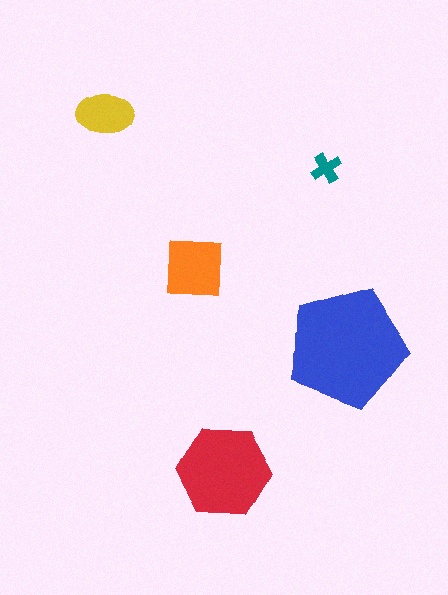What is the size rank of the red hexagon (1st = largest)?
2nd.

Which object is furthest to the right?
The blue pentagon is rightmost.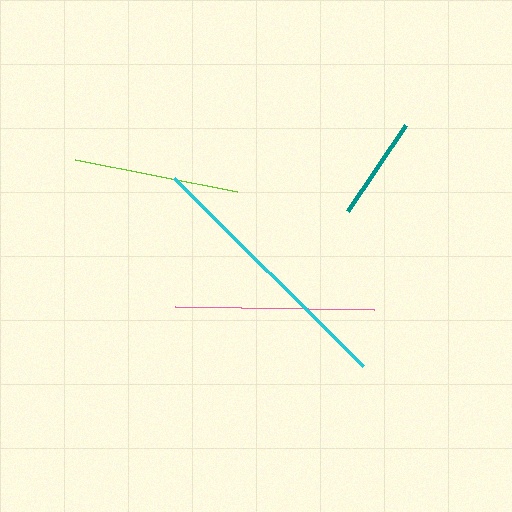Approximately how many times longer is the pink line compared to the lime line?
The pink line is approximately 1.2 times the length of the lime line.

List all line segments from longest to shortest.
From longest to shortest: cyan, pink, lime, teal.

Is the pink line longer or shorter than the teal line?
The pink line is longer than the teal line.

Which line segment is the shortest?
The teal line is the shortest at approximately 103 pixels.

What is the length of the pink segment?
The pink segment is approximately 199 pixels long.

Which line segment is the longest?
The cyan line is the longest at approximately 267 pixels.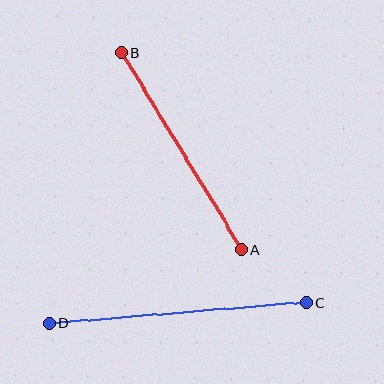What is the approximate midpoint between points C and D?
The midpoint is at approximately (178, 313) pixels.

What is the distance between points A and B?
The distance is approximately 230 pixels.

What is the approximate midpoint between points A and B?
The midpoint is at approximately (181, 151) pixels.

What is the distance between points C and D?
The distance is approximately 258 pixels.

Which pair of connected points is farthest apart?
Points C and D are farthest apart.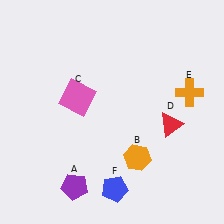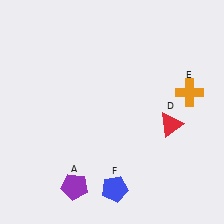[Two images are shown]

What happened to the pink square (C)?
The pink square (C) was removed in Image 2. It was in the top-left area of Image 1.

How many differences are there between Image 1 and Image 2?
There are 2 differences between the two images.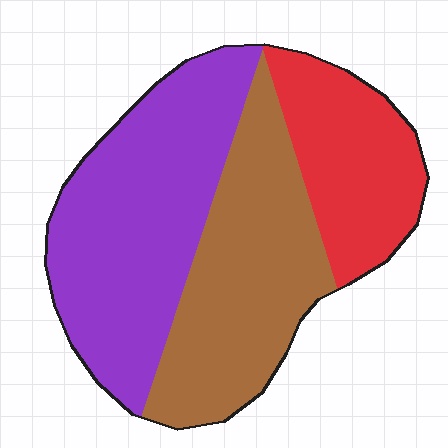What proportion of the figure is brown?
Brown covers around 35% of the figure.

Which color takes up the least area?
Red, at roughly 25%.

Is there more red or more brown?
Brown.